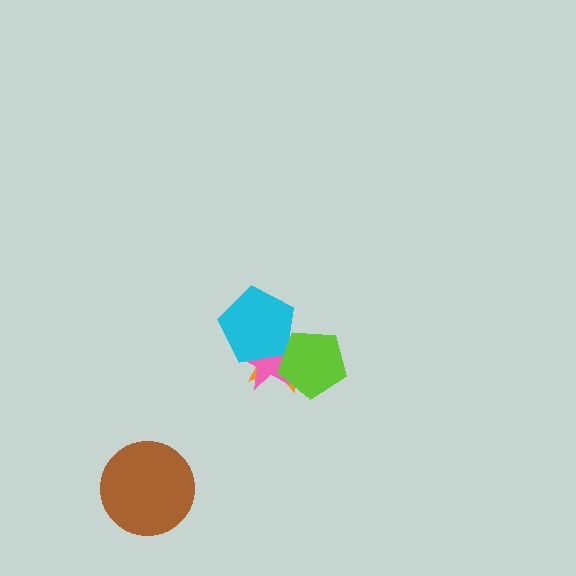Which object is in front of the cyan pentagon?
The lime pentagon is in front of the cyan pentagon.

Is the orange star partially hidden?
Yes, it is partially covered by another shape.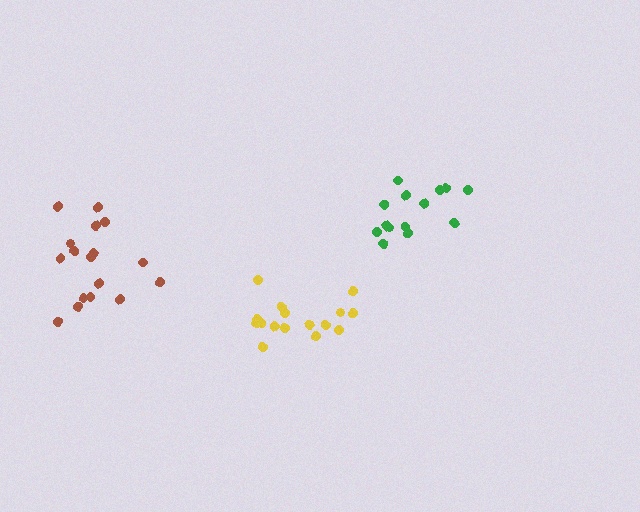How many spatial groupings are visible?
There are 3 spatial groupings.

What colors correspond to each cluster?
The clusters are colored: yellow, brown, green.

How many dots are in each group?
Group 1: 16 dots, Group 2: 17 dots, Group 3: 14 dots (47 total).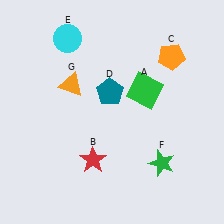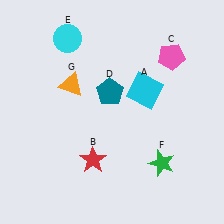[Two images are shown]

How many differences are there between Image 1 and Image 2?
There are 2 differences between the two images.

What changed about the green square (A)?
In Image 1, A is green. In Image 2, it changed to cyan.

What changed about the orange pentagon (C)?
In Image 1, C is orange. In Image 2, it changed to pink.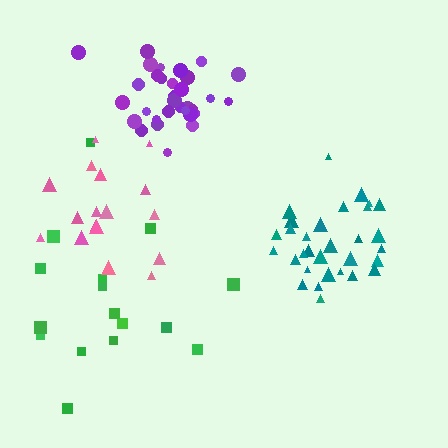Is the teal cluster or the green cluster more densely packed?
Teal.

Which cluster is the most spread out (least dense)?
Green.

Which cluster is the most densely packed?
Purple.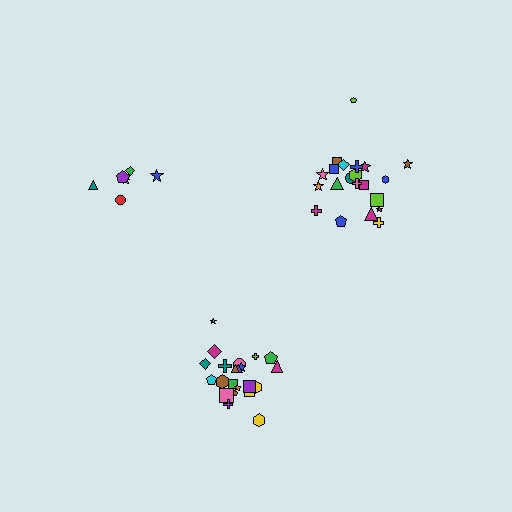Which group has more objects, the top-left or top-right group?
The top-right group.